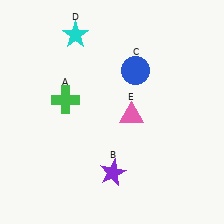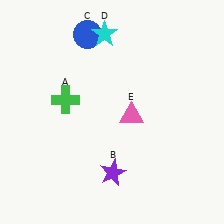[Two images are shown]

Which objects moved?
The objects that moved are: the blue circle (C), the cyan star (D).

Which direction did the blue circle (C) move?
The blue circle (C) moved left.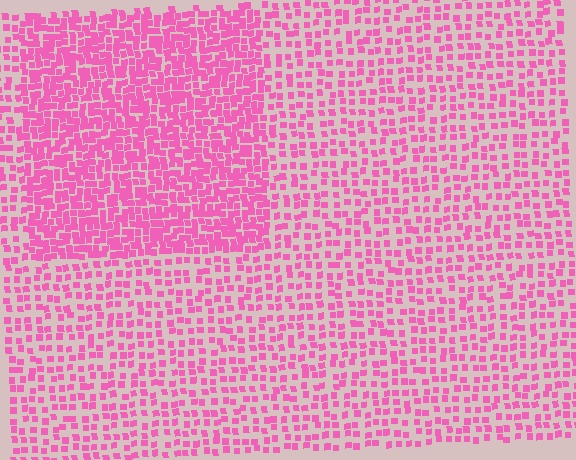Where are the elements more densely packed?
The elements are more densely packed inside the rectangle boundary.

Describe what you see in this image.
The image contains small pink elements arranged at two different densities. A rectangle-shaped region is visible where the elements are more densely packed than the surrounding area.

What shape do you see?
I see a rectangle.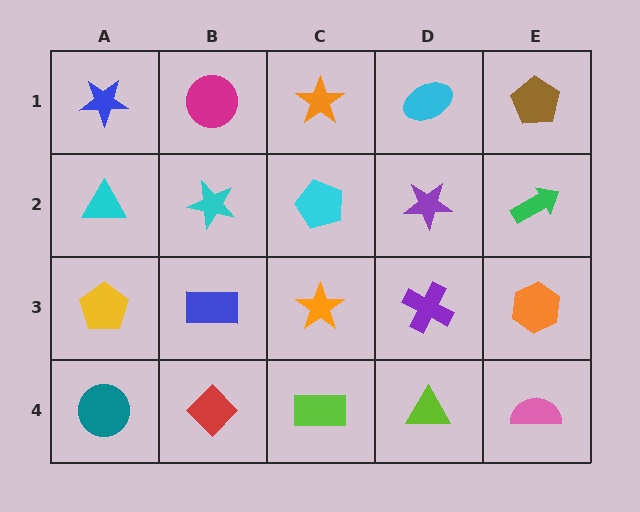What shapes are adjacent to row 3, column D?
A purple star (row 2, column D), a lime triangle (row 4, column D), an orange star (row 3, column C), an orange hexagon (row 3, column E).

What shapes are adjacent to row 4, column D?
A purple cross (row 3, column D), a lime rectangle (row 4, column C), a pink semicircle (row 4, column E).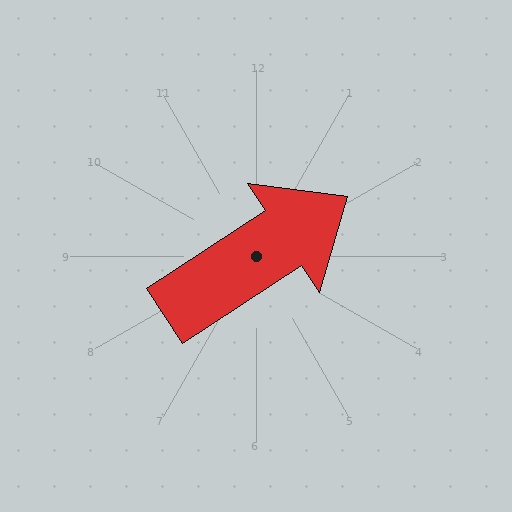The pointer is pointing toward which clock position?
Roughly 2 o'clock.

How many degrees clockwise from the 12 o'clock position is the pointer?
Approximately 57 degrees.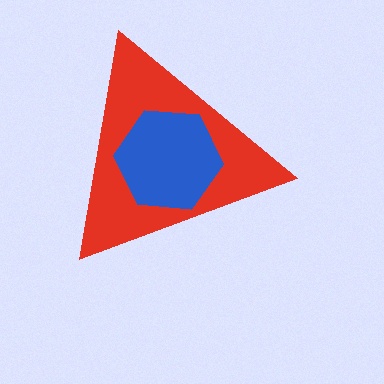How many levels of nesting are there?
2.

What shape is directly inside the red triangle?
The blue hexagon.